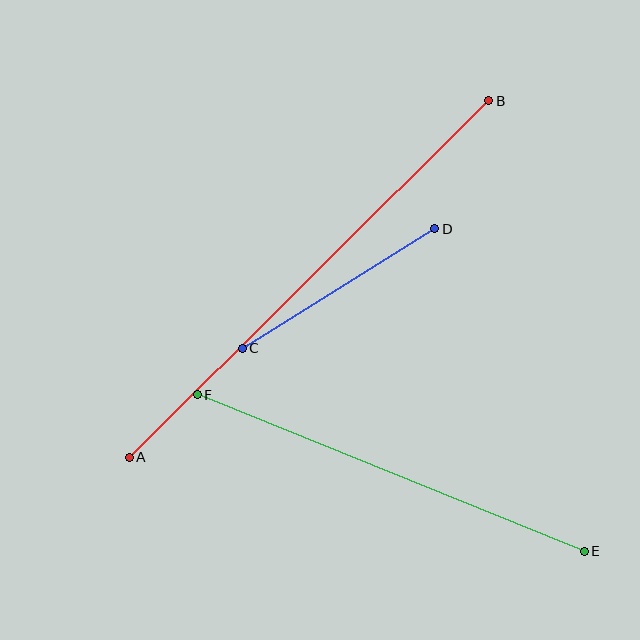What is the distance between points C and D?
The distance is approximately 227 pixels.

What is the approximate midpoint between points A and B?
The midpoint is at approximately (309, 279) pixels.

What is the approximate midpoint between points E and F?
The midpoint is at approximately (391, 473) pixels.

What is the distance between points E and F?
The distance is approximately 417 pixels.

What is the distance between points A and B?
The distance is approximately 506 pixels.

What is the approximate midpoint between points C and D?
The midpoint is at approximately (338, 288) pixels.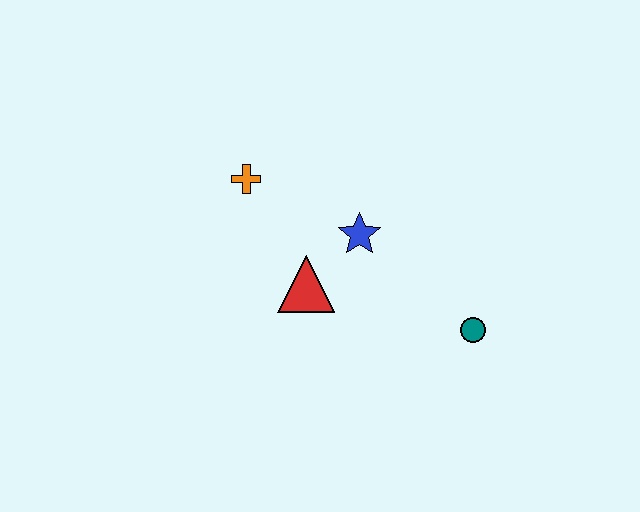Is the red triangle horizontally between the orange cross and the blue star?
Yes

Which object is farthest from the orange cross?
The teal circle is farthest from the orange cross.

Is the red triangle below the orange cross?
Yes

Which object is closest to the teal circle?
The blue star is closest to the teal circle.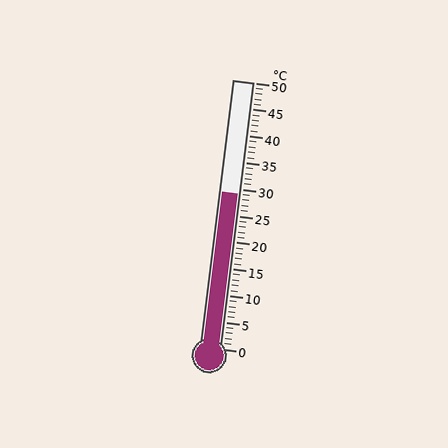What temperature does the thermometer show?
The thermometer shows approximately 29°C.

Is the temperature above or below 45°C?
The temperature is below 45°C.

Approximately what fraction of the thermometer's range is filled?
The thermometer is filled to approximately 60% of its range.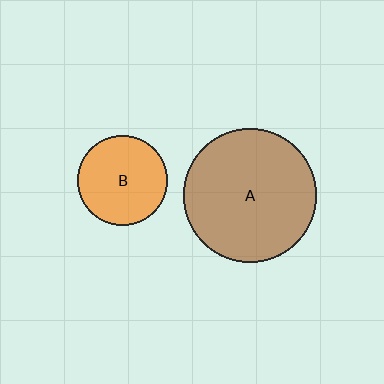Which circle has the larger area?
Circle A (brown).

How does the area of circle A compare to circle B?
Approximately 2.2 times.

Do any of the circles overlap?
No, none of the circles overlap.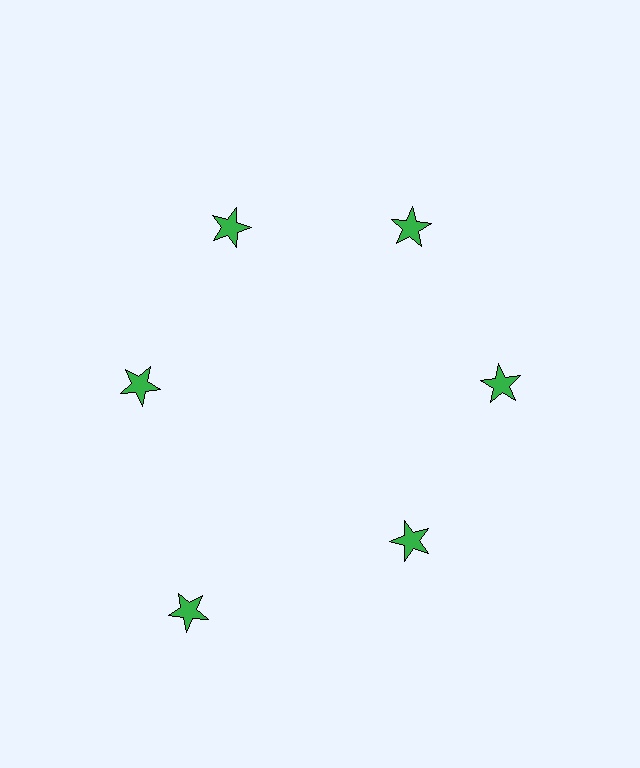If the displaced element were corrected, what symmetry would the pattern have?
It would have 6-fold rotational symmetry — the pattern would map onto itself every 60 degrees.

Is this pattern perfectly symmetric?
No. The 6 green stars are arranged in a ring, but one element near the 7 o'clock position is pushed outward from the center, breaking the 6-fold rotational symmetry.